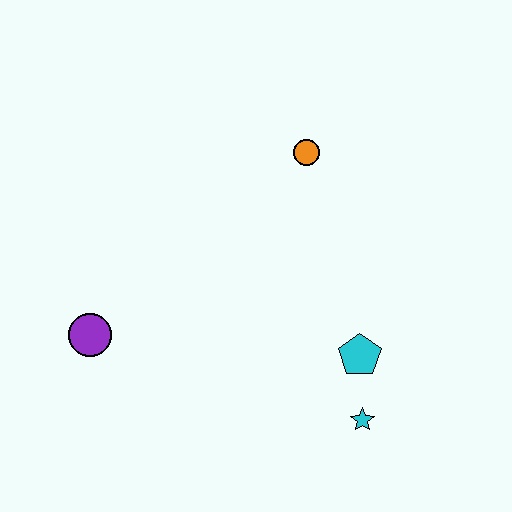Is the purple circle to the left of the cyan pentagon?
Yes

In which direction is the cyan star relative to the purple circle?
The cyan star is to the right of the purple circle.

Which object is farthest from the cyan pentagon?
The purple circle is farthest from the cyan pentagon.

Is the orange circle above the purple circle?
Yes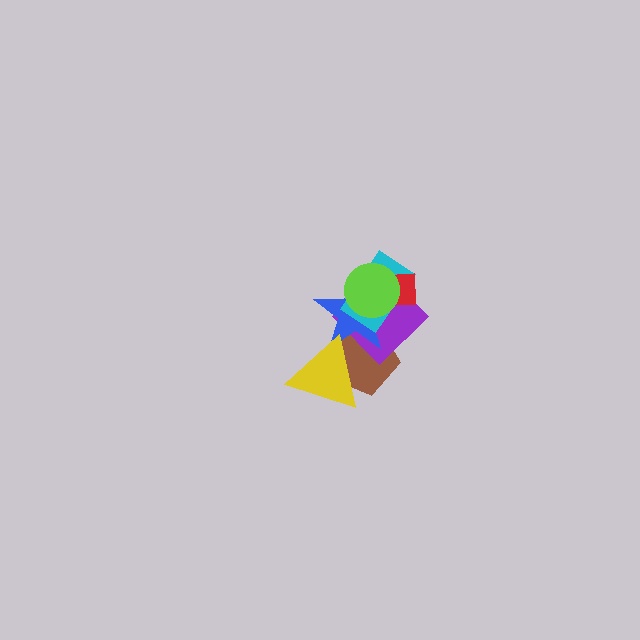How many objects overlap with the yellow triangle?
3 objects overlap with the yellow triangle.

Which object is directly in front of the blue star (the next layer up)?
The cyan rectangle is directly in front of the blue star.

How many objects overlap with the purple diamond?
6 objects overlap with the purple diamond.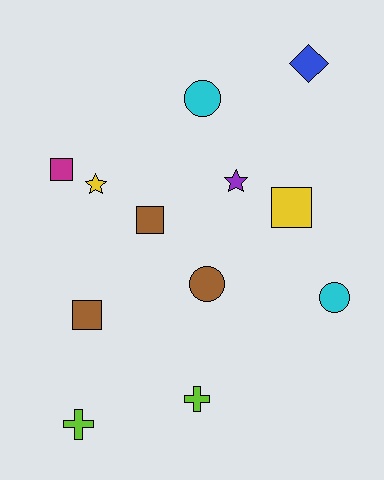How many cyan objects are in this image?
There are 2 cyan objects.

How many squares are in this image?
There are 4 squares.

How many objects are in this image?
There are 12 objects.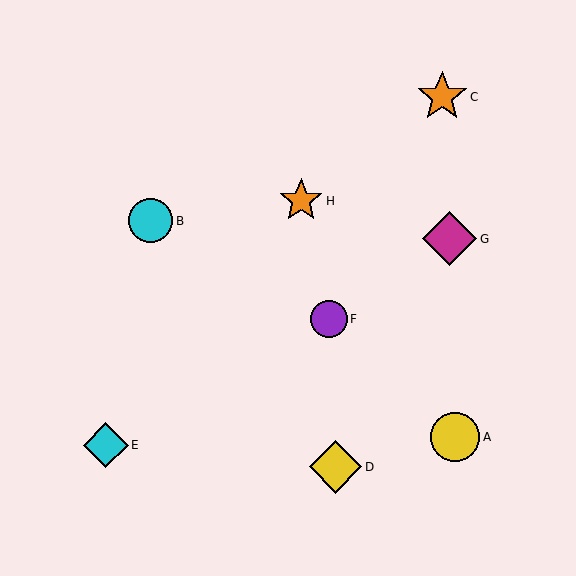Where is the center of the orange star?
The center of the orange star is at (301, 201).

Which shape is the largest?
The magenta diamond (labeled G) is the largest.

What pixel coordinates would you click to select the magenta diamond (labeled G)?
Click at (450, 239) to select the magenta diamond G.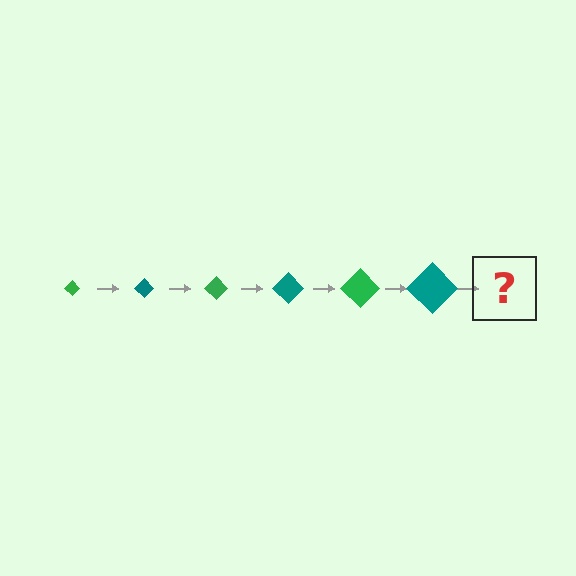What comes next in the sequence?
The next element should be a green diamond, larger than the previous one.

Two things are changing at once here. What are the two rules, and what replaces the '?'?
The two rules are that the diamond grows larger each step and the color cycles through green and teal. The '?' should be a green diamond, larger than the previous one.